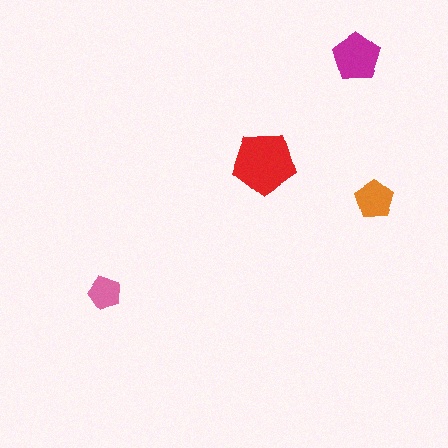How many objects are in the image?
There are 4 objects in the image.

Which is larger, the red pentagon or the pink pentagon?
The red one.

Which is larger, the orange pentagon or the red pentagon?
The red one.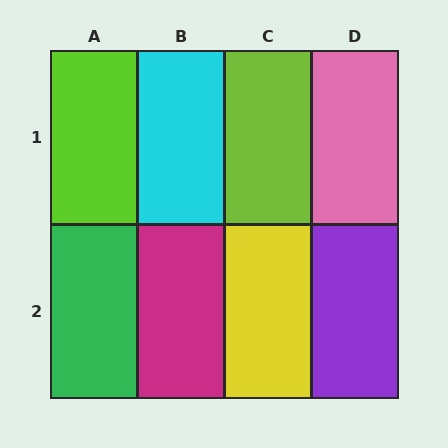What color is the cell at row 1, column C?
Lime.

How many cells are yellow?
1 cell is yellow.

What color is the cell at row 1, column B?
Cyan.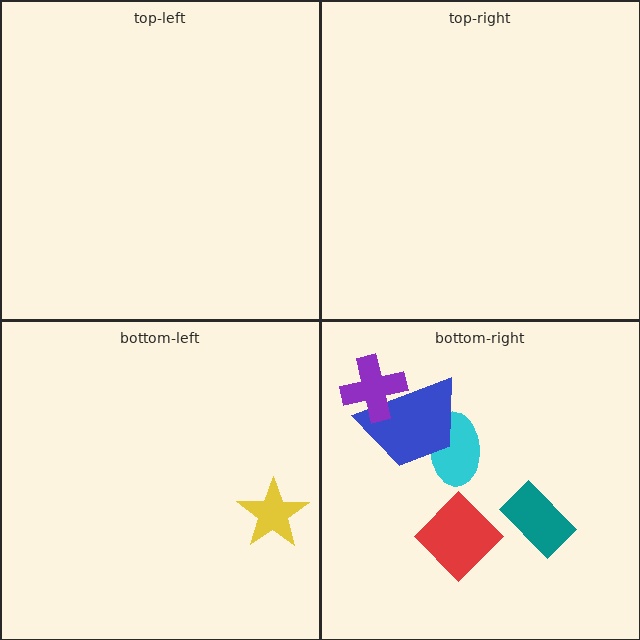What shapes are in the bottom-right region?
The cyan ellipse, the blue trapezoid, the purple cross, the teal rectangle, the red diamond.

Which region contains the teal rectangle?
The bottom-right region.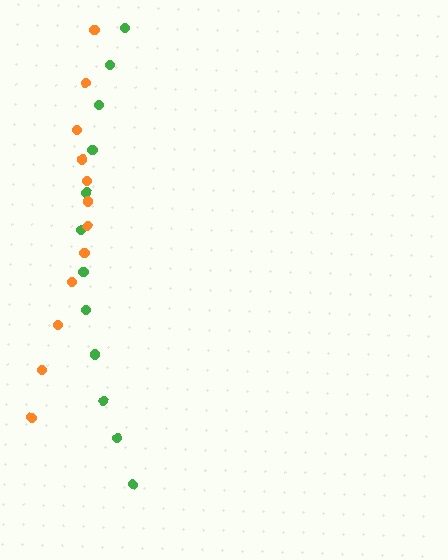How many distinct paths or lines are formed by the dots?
There are 2 distinct paths.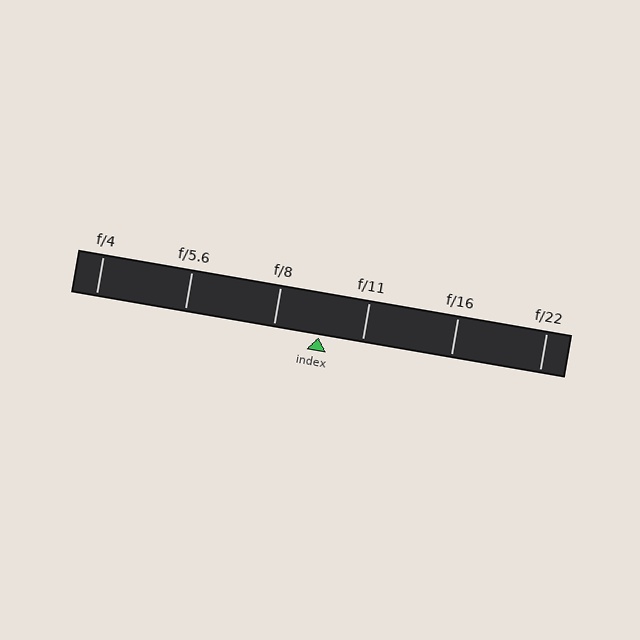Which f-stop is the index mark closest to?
The index mark is closest to f/11.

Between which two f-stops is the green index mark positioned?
The index mark is between f/8 and f/11.